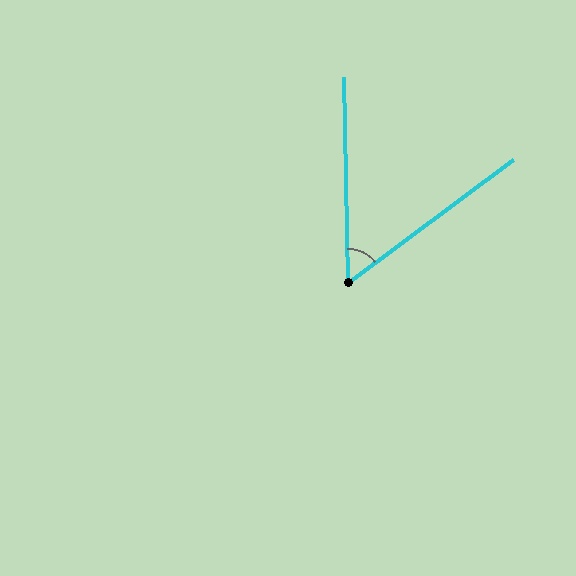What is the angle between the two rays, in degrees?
Approximately 54 degrees.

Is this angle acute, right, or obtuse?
It is acute.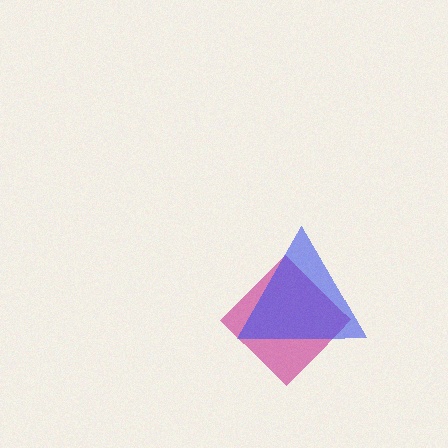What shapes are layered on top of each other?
The layered shapes are: a magenta diamond, a blue triangle.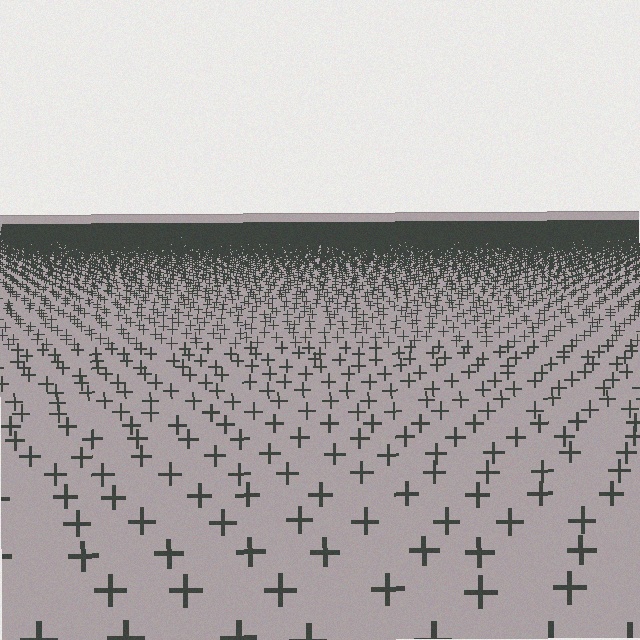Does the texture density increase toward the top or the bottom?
Density increases toward the top.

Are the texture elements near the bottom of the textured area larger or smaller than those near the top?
Larger. Near the bottom, elements are closer to the viewer and appear at a bigger on-screen size.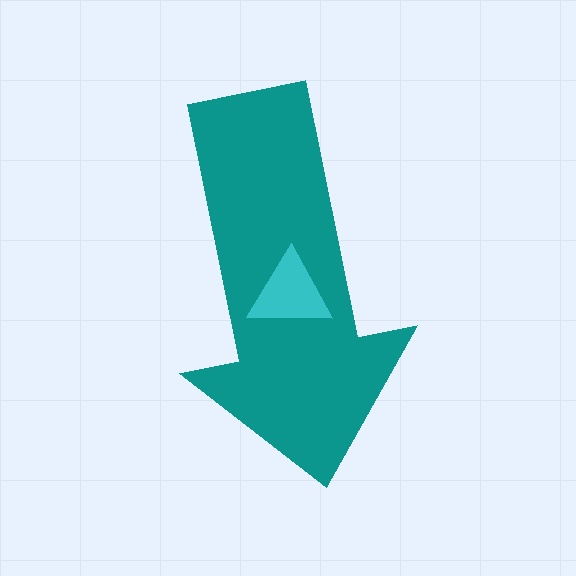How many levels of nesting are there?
2.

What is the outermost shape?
The teal arrow.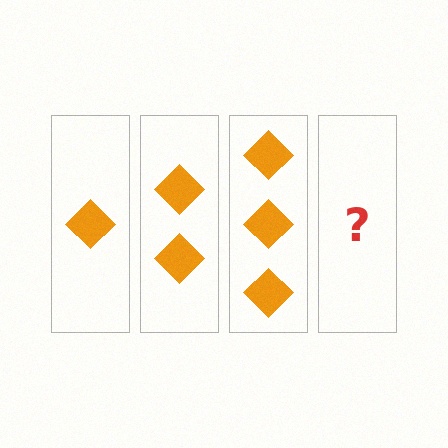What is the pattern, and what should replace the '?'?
The pattern is that each step adds one more diamond. The '?' should be 4 diamonds.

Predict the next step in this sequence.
The next step is 4 diamonds.